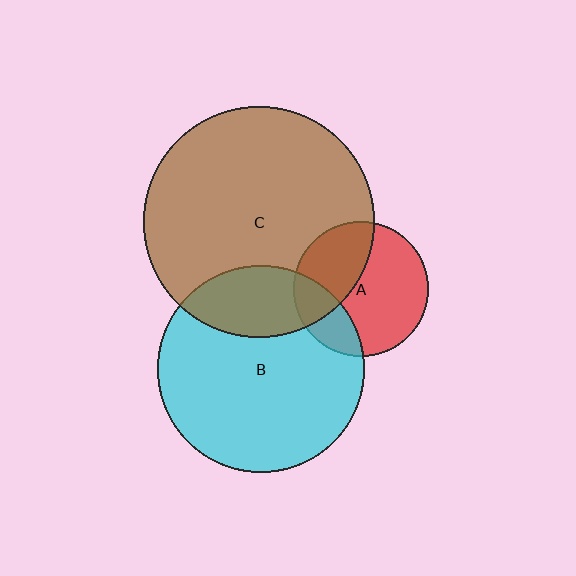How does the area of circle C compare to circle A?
Approximately 2.9 times.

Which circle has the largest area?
Circle C (brown).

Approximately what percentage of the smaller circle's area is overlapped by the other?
Approximately 40%.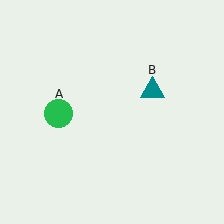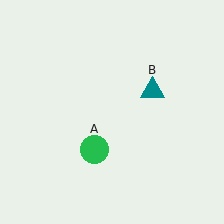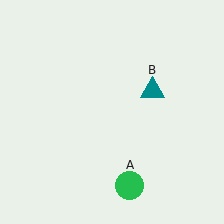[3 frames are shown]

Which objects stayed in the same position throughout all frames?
Teal triangle (object B) remained stationary.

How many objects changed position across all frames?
1 object changed position: green circle (object A).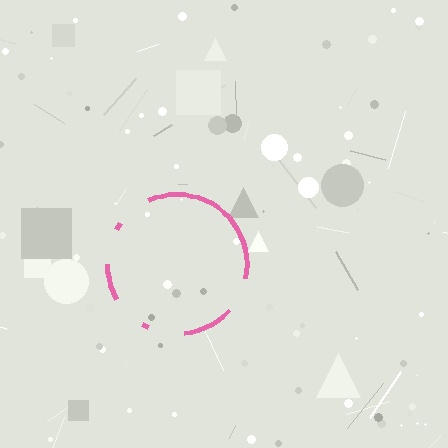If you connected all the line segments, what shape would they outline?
They would outline a circle.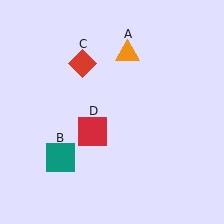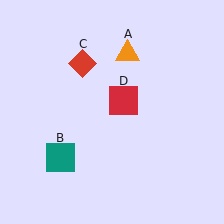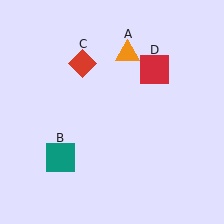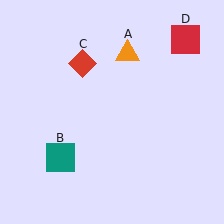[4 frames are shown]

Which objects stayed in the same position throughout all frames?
Orange triangle (object A) and teal square (object B) and red diamond (object C) remained stationary.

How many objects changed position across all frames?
1 object changed position: red square (object D).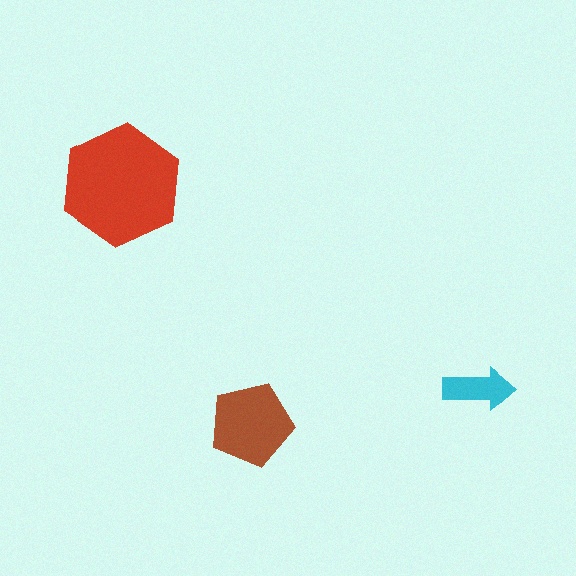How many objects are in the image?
There are 3 objects in the image.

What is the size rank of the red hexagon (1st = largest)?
1st.